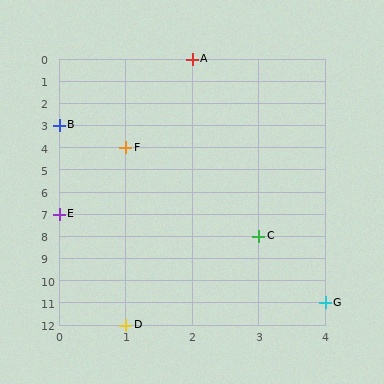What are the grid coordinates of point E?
Point E is at grid coordinates (0, 7).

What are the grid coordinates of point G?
Point G is at grid coordinates (4, 11).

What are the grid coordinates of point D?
Point D is at grid coordinates (1, 12).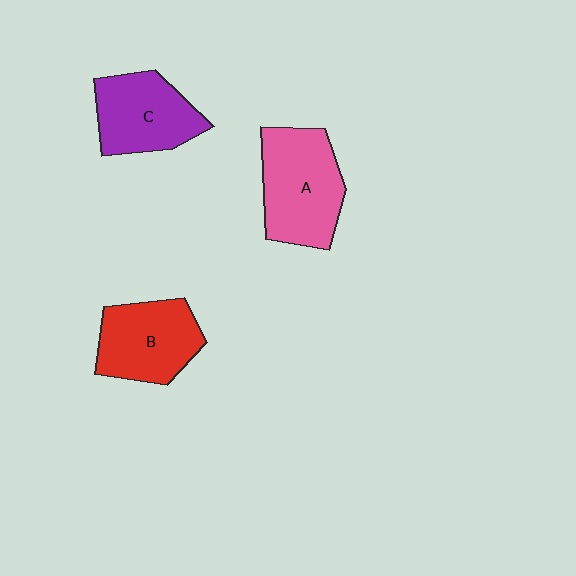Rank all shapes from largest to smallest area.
From largest to smallest: A (pink), B (red), C (purple).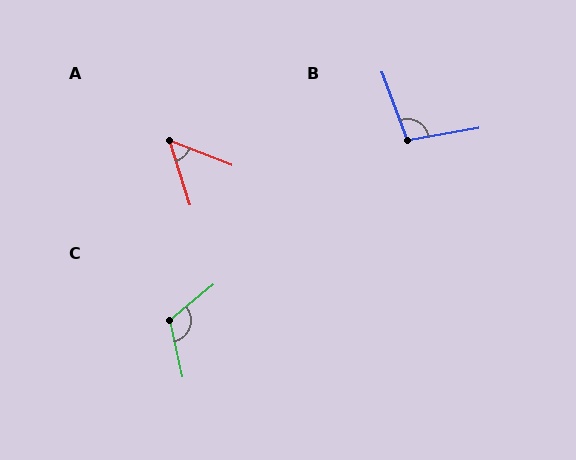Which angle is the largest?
C, at approximately 116 degrees.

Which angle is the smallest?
A, at approximately 51 degrees.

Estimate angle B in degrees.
Approximately 100 degrees.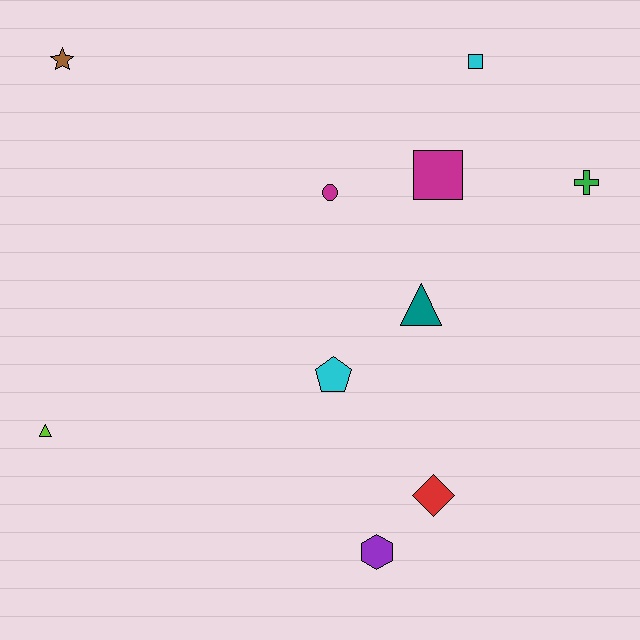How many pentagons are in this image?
There is 1 pentagon.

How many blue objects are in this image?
There are no blue objects.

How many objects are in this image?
There are 10 objects.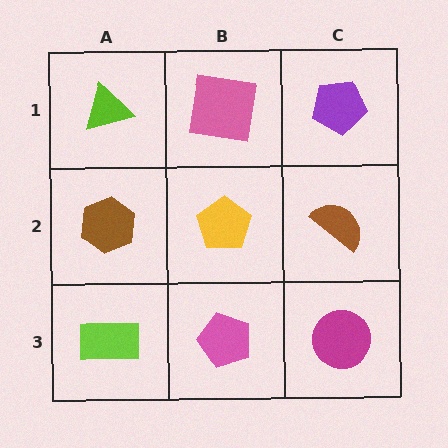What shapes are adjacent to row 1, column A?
A brown hexagon (row 2, column A), a pink square (row 1, column B).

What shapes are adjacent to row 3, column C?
A brown semicircle (row 2, column C), a pink pentagon (row 3, column B).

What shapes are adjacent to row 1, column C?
A brown semicircle (row 2, column C), a pink square (row 1, column B).